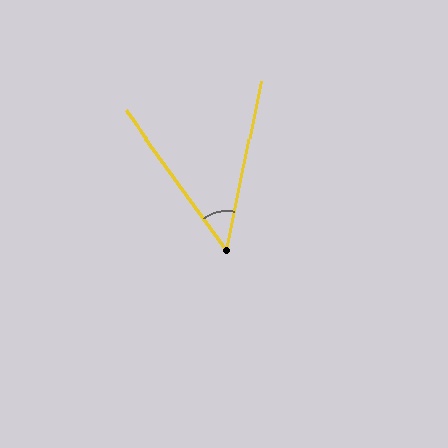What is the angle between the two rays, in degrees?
Approximately 47 degrees.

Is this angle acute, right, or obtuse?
It is acute.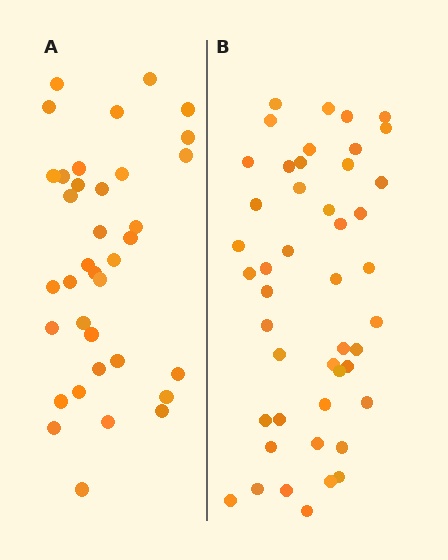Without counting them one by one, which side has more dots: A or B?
Region B (the right region) has more dots.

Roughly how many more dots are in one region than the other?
Region B has roughly 10 or so more dots than region A.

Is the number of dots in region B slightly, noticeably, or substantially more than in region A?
Region B has noticeably more, but not dramatically so. The ratio is roughly 1.3 to 1.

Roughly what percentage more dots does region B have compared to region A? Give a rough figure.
About 30% more.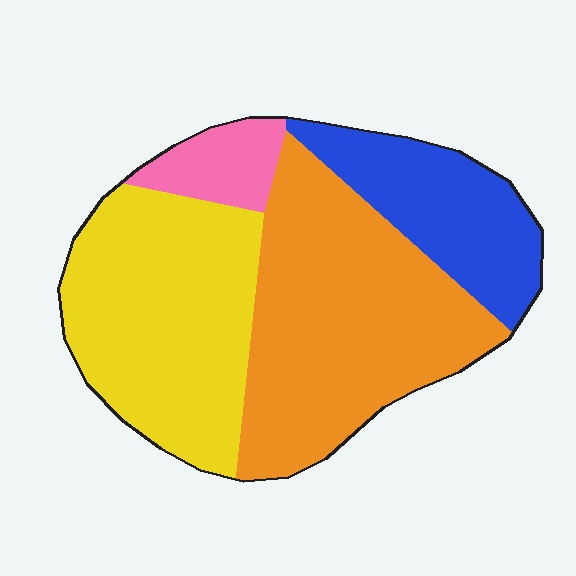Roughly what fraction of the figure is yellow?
Yellow takes up about one third (1/3) of the figure.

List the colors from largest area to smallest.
From largest to smallest: orange, yellow, blue, pink.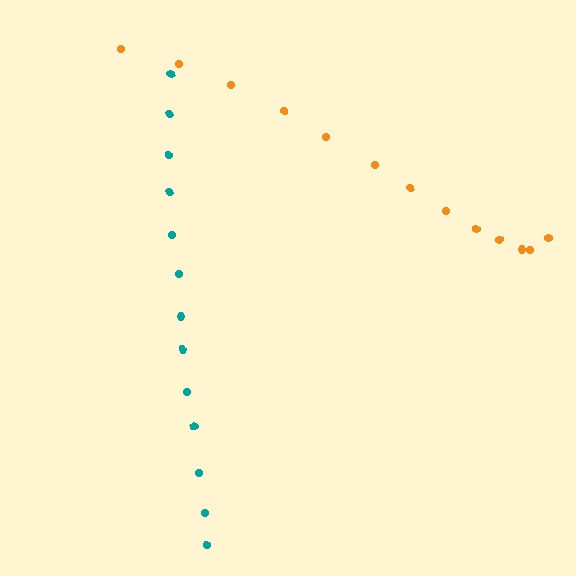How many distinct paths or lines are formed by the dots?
There are 2 distinct paths.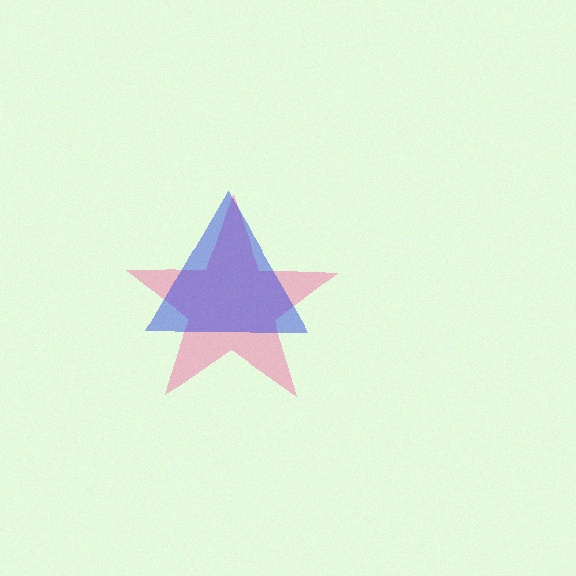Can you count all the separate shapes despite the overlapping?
Yes, there are 2 separate shapes.